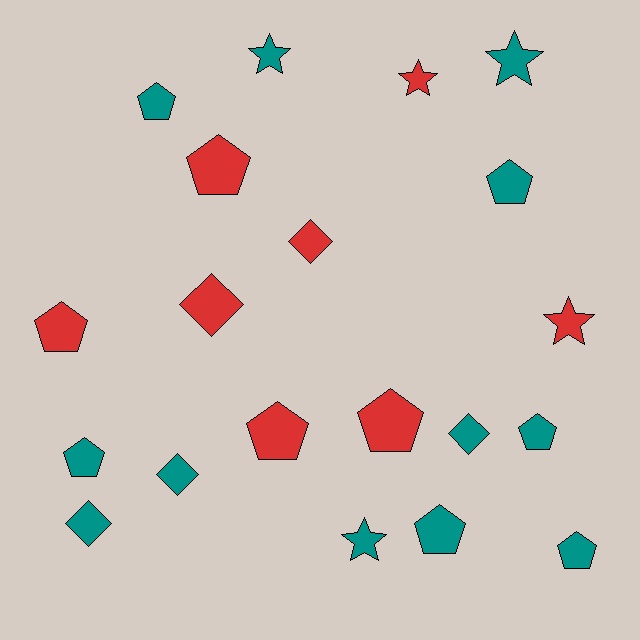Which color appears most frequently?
Teal, with 12 objects.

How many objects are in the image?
There are 20 objects.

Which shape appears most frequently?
Pentagon, with 10 objects.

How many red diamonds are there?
There are 2 red diamonds.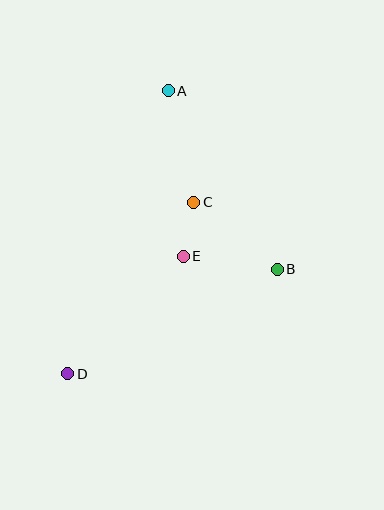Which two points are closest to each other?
Points C and E are closest to each other.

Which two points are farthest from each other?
Points A and D are farthest from each other.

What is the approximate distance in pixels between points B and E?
The distance between B and E is approximately 95 pixels.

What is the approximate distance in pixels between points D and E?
The distance between D and E is approximately 164 pixels.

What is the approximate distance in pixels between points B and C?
The distance between B and C is approximately 107 pixels.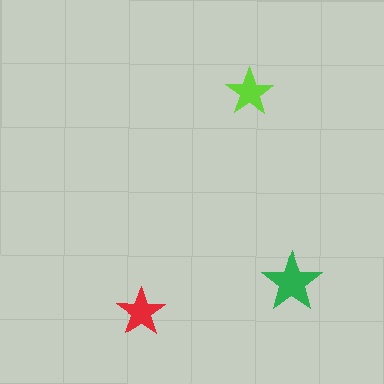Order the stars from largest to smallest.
the green one, the red one, the lime one.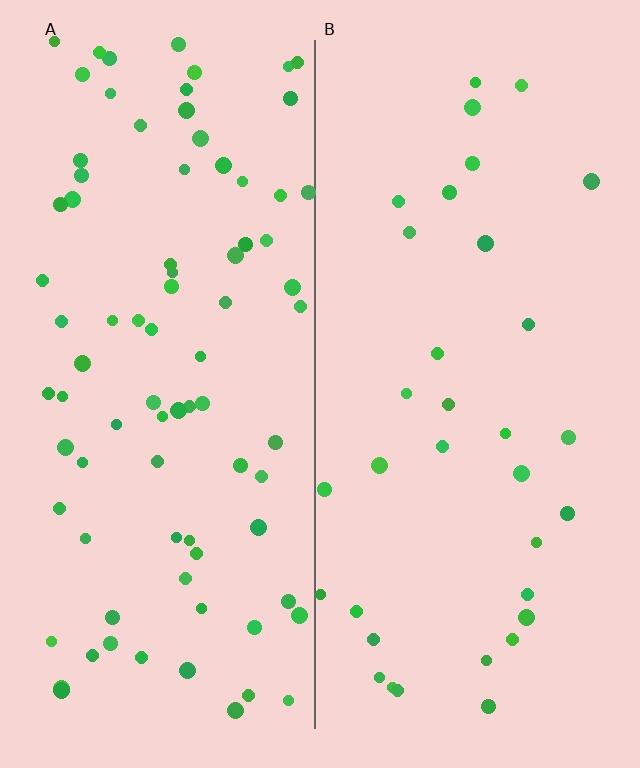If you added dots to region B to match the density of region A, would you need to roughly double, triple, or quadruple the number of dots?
Approximately double.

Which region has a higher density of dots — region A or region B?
A (the left).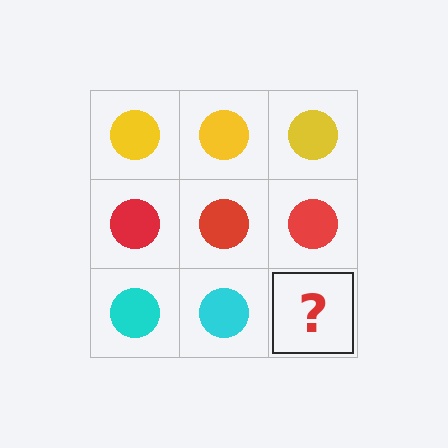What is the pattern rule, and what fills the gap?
The rule is that each row has a consistent color. The gap should be filled with a cyan circle.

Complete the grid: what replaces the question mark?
The question mark should be replaced with a cyan circle.